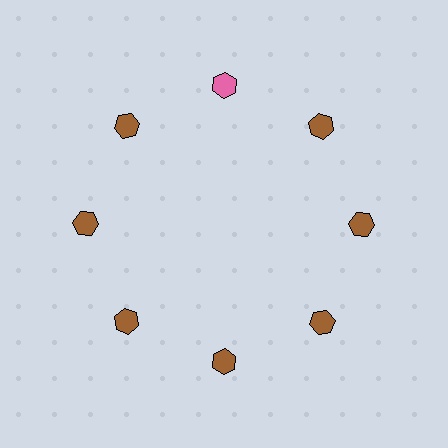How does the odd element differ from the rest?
It has a different color: pink instead of brown.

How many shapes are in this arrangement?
There are 8 shapes arranged in a ring pattern.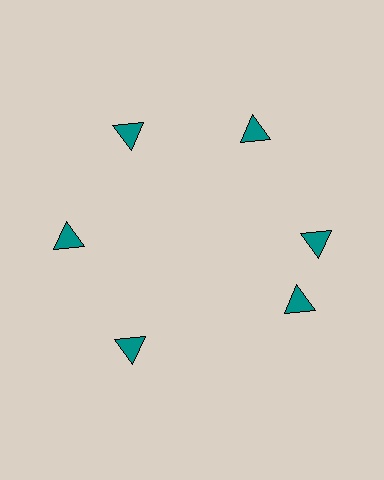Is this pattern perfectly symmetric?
No. The 6 teal triangles are arranged in a ring, but one element near the 5 o'clock position is rotated out of alignment along the ring, breaking the 6-fold rotational symmetry.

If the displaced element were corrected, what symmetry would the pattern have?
It would have 6-fold rotational symmetry — the pattern would map onto itself every 60 degrees.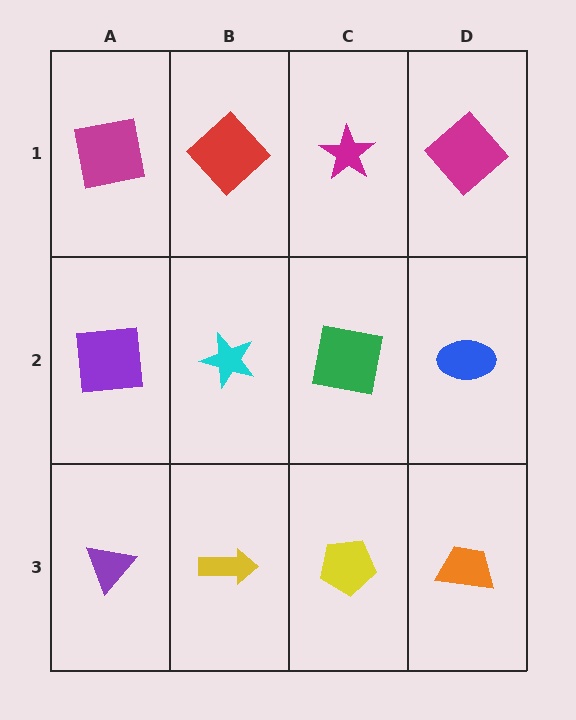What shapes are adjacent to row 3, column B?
A cyan star (row 2, column B), a purple triangle (row 3, column A), a yellow pentagon (row 3, column C).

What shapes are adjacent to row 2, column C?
A magenta star (row 1, column C), a yellow pentagon (row 3, column C), a cyan star (row 2, column B), a blue ellipse (row 2, column D).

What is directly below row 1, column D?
A blue ellipse.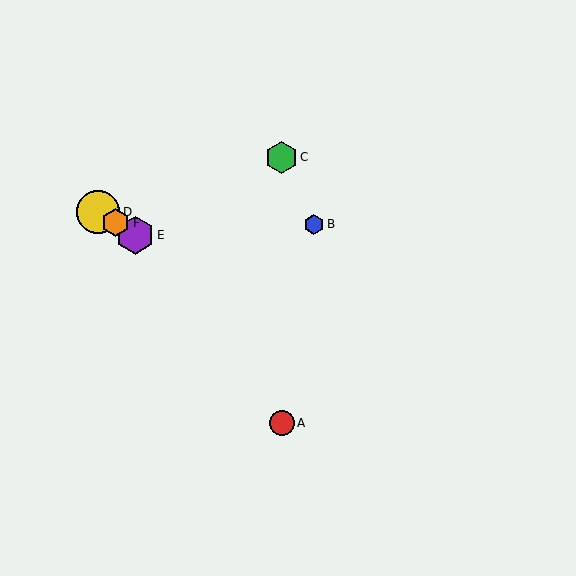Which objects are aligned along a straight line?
Objects D, E, F are aligned along a straight line.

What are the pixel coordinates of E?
Object E is at (135, 235).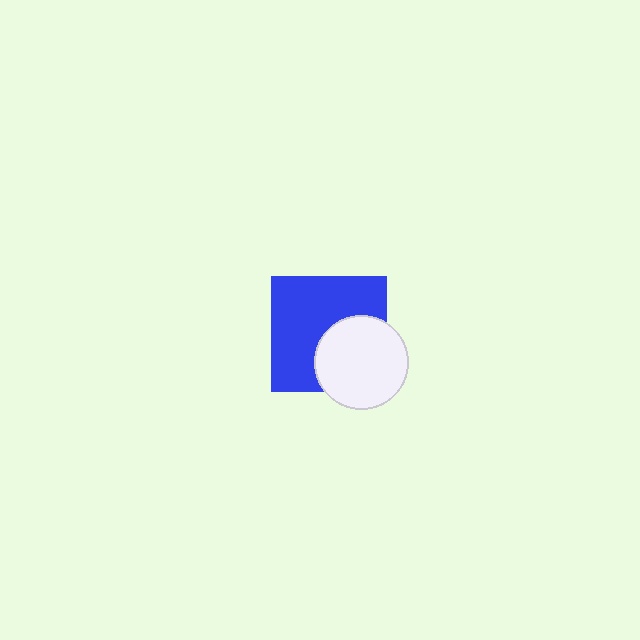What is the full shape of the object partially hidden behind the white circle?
The partially hidden object is a blue square.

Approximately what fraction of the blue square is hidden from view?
Roughly 37% of the blue square is hidden behind the white circle.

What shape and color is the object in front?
The object in front is a white circle.